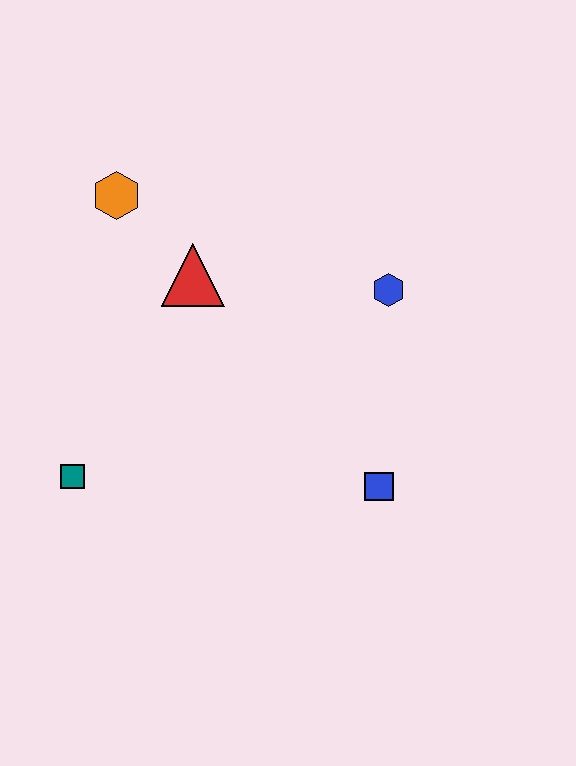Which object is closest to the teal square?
The red triangle is closest to the teal square.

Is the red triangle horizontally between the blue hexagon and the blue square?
No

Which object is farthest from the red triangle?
The blue square is farthest from the red triangle.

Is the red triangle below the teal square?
No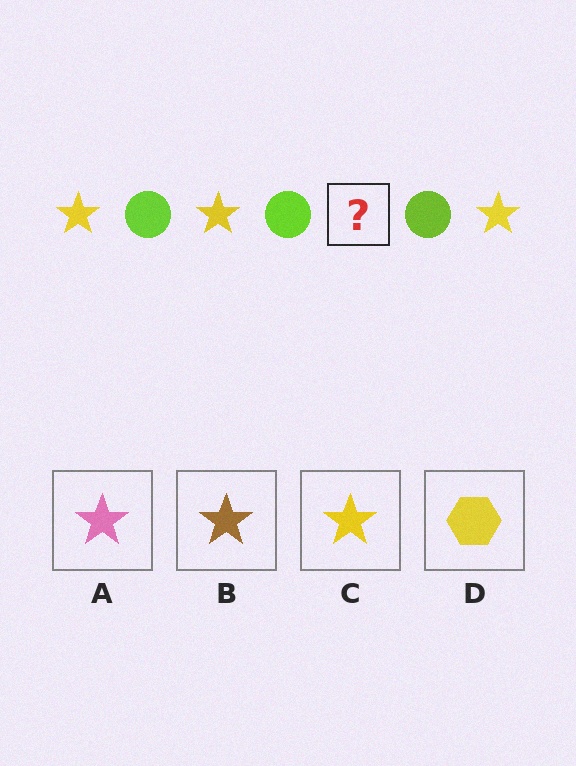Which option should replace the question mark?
Option C.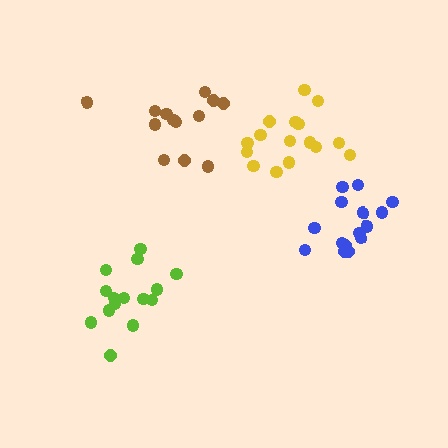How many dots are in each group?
Group 1: 16 dots, Group 2: 15 dots, Group 3: 13 dots, Group 4: 15 dots (59 total).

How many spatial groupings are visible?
There are 4 spatial groupings.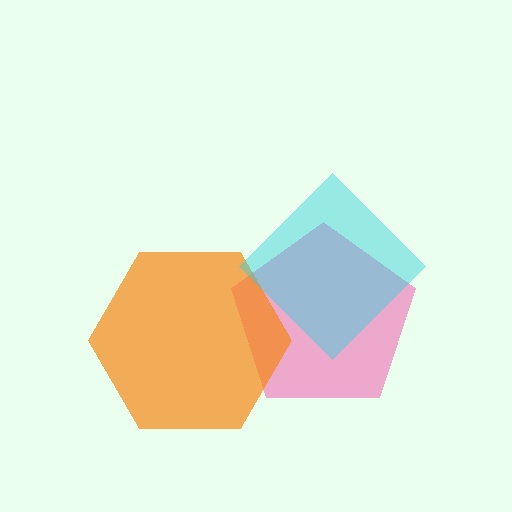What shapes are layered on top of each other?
The layered shapes are: a pink pentagon, an orange hexagon, a cyan diamond.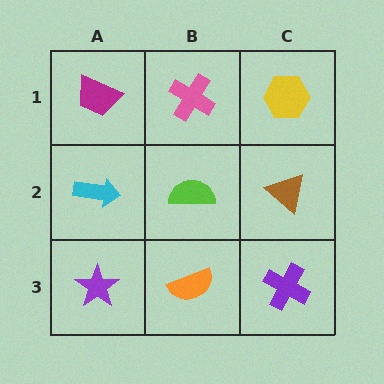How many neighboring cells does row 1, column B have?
3.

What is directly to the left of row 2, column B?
A cyan arrow.